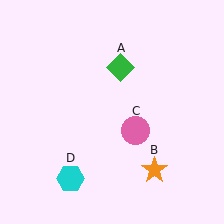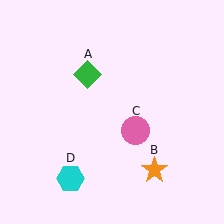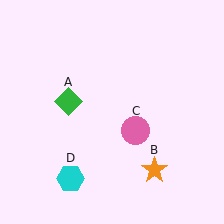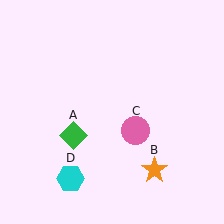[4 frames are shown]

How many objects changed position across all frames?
1 object changed position: green diamond (object A).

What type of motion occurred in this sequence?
The green diamond (object A) rotated counterclockwise around the center of the scene.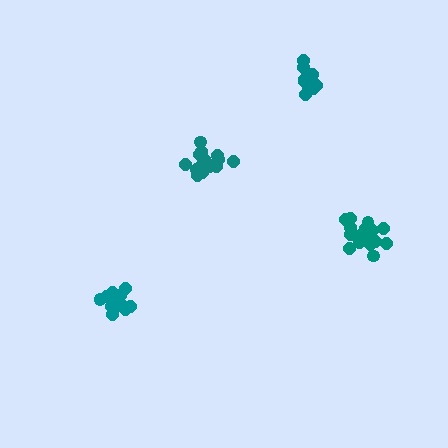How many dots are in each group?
Group 1: 14 dots, Group 2: 19 dots, Group 3: 15 dots, Group 4: 17 dots (65 total).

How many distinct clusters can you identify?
There are 4 distinct clusters.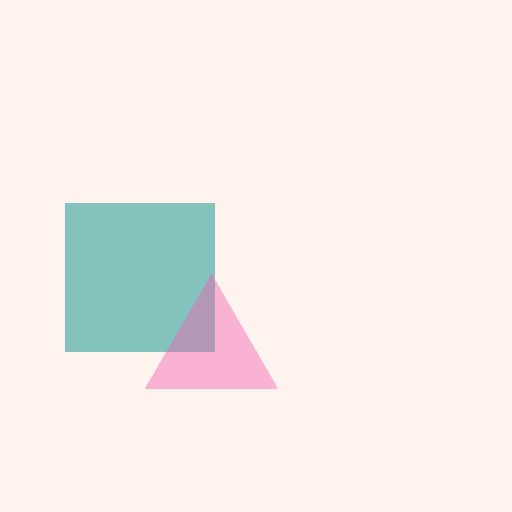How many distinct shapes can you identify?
There are 2 distinct shapes: a teal square, a pink triangle.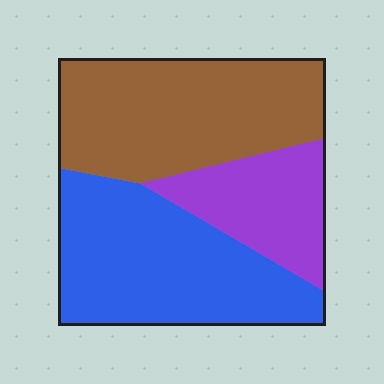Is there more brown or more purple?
Brown.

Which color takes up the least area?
Purple, at roughly 20%.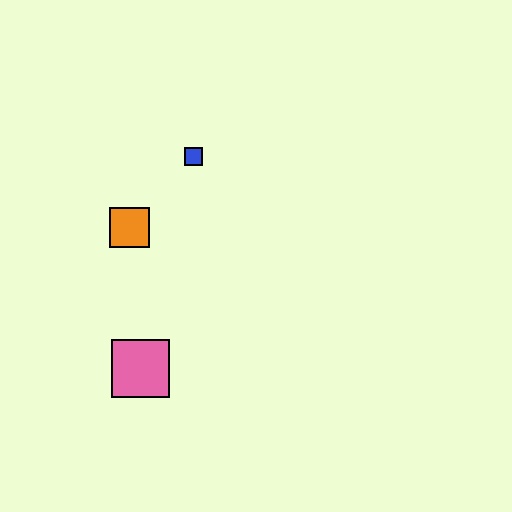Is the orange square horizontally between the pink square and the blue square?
No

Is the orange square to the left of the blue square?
Yes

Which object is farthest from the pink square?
The blue square is farthest from the pink square.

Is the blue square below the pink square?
No